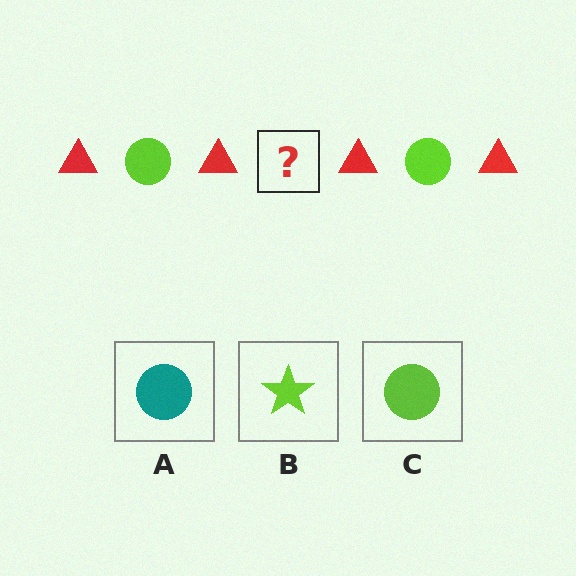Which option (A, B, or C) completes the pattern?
C.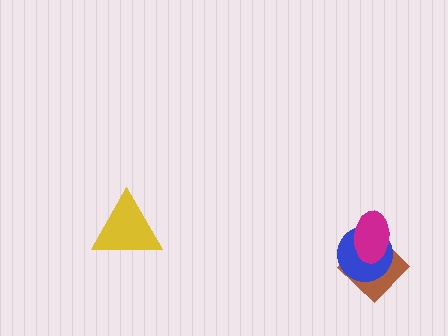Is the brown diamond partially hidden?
Yes, it is partially covered by another shape.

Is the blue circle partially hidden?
Yes, it is partially covered by another shape.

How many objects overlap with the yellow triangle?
0 objects overlap with the yellow triangle.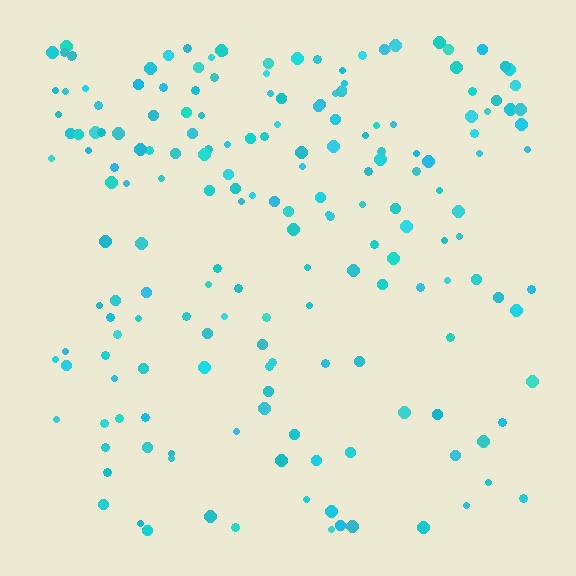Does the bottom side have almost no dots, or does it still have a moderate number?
Still a moderate number, just noticeably fewer than the top.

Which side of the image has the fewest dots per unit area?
The bottom.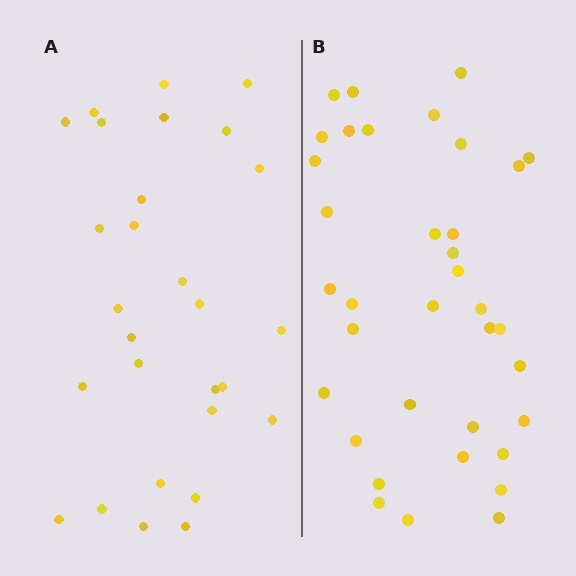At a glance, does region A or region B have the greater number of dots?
Region B (the right region) has more dots.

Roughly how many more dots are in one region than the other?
Region B has roughly 8 or so more dots than region A.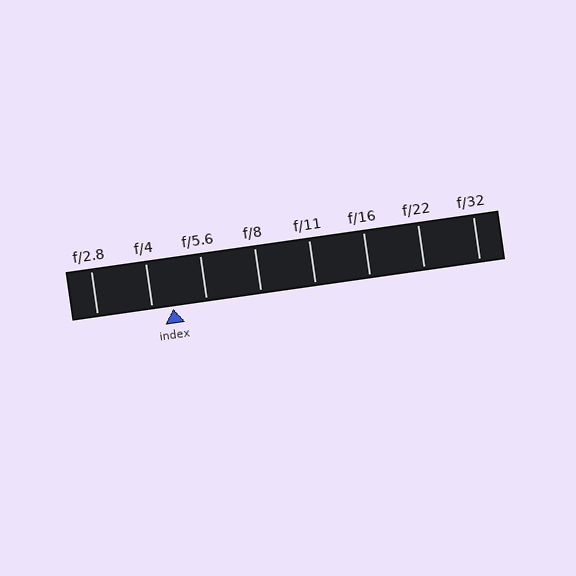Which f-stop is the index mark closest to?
The index mark is closest to f/4.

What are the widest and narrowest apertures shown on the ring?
The widest aperture shown is f/2.8 and the narrowest is f/32.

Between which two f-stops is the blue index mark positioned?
The index mark is between f/4 and f/5.6.